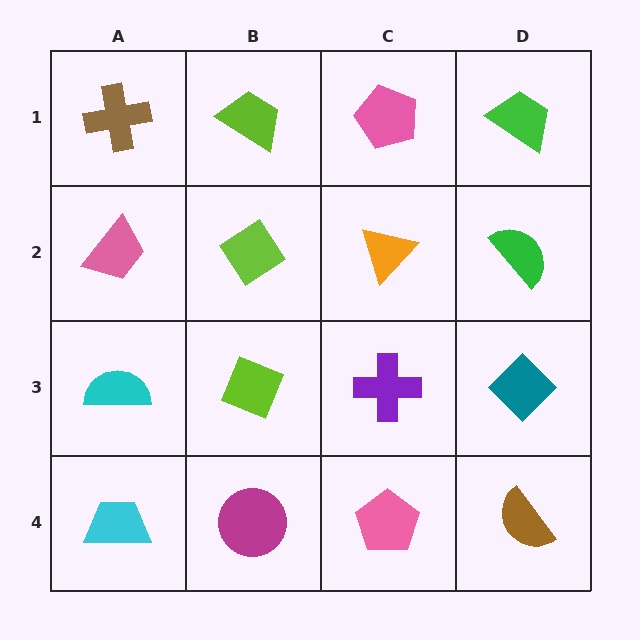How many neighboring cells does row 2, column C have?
4.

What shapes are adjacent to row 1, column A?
A pink trapezoid (row 2, column A), a lime trapezoid (row 1, column B).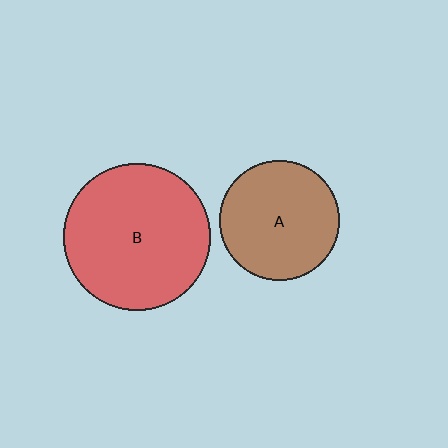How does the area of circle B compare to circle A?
Approximately 1.5 times.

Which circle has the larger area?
Circle B (red).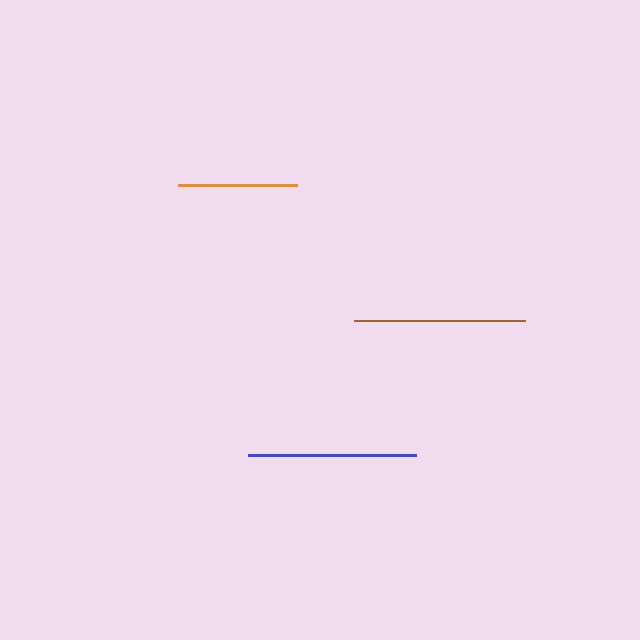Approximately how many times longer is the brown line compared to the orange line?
The brown line is approximately 1.4 times the length of the orange line.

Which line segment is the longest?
The brown line is the longest at approximately 171 pixels.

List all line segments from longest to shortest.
From longest to shortest: brown, blue, orange.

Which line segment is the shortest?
The orange line is the shortest at approximately 119 pixels.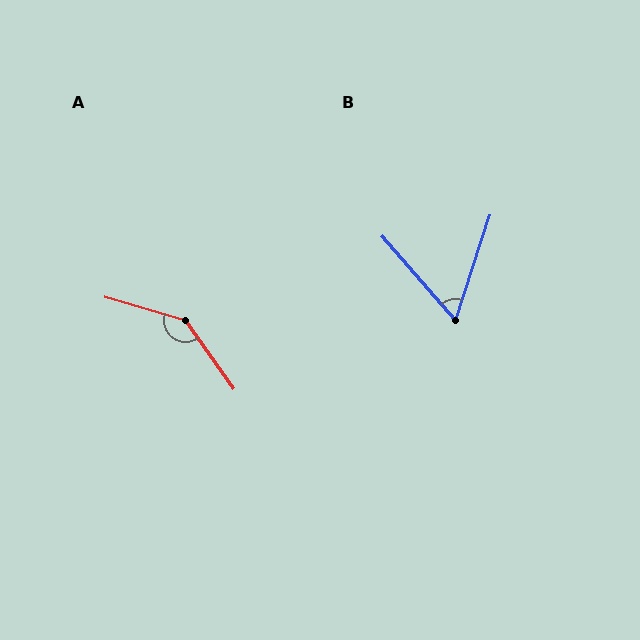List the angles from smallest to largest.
B (59°), A (141°).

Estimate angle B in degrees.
Approximately 59 degrees.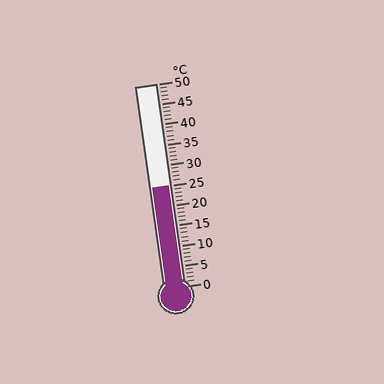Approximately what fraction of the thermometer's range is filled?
The thermometer is filled to approximately 50% of its range.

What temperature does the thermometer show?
The thermometer shows approximately 25°C.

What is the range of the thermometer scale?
The thermometer scale ranges from 0°C to 50°C.